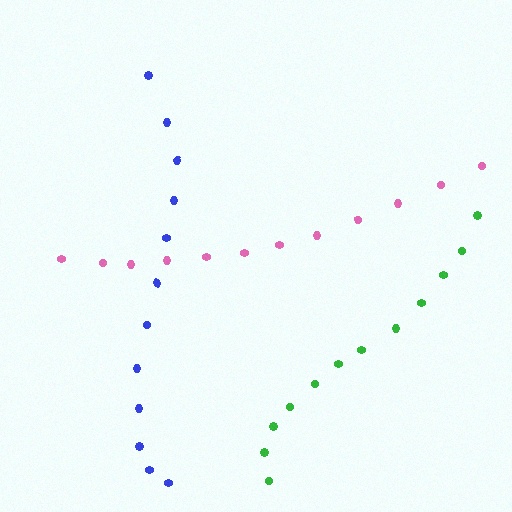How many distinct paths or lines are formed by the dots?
There are 3 distinct paths.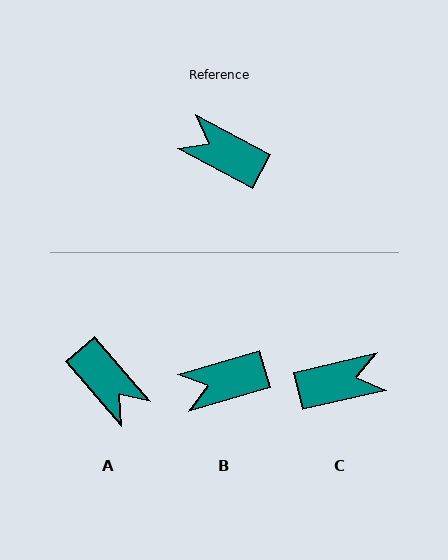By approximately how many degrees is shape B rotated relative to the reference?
Approximately 44 degrees counter-clockwise.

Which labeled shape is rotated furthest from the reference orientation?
A, about 158 degrees away.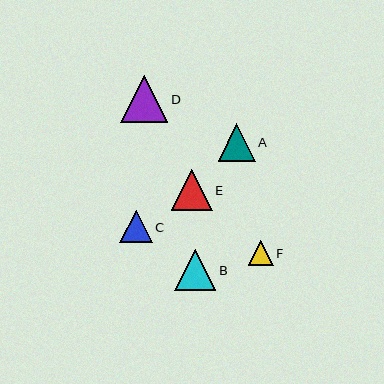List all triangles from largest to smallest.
From largest to smallest: D, E, B, A, C, F.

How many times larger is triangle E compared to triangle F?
Triangle E is approximately 1.6 times the size of triangle F.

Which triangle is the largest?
Triangle D is the largest with a size of approximately 47 pixels.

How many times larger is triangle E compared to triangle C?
Triangle E is approximately 1.3 times the size of triangle C.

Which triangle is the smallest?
Triangle F is the smallest with a size of approximately 25 pixels.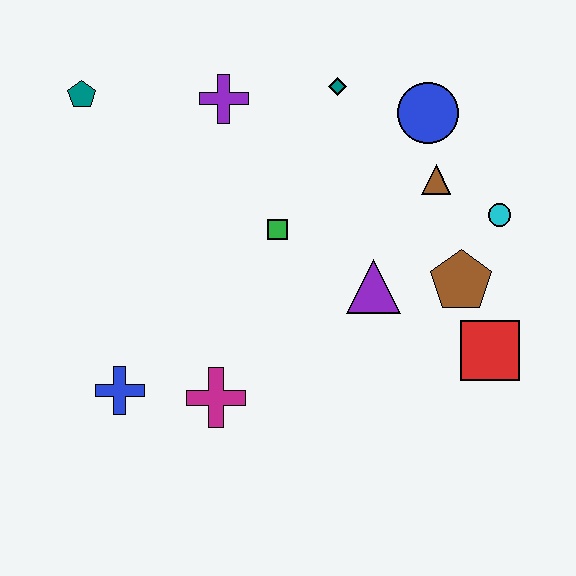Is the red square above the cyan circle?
No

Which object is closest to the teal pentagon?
The purple cross is closest to the teal pentagon.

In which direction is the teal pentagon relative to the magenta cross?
The teal pentagon is above the magenta cross.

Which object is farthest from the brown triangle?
The blue cross is farthest from the brown triangle.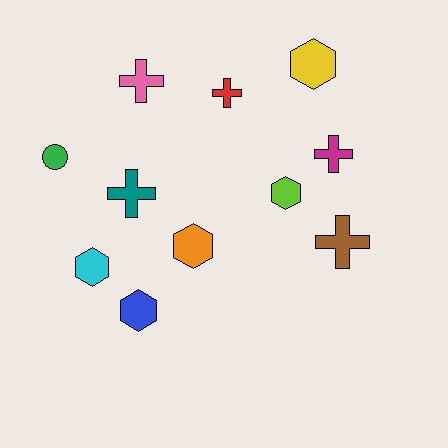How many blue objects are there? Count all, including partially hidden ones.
There is 1 blue object.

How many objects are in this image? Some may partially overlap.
There are 11 objects.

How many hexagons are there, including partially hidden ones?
There are 5 hexagons.